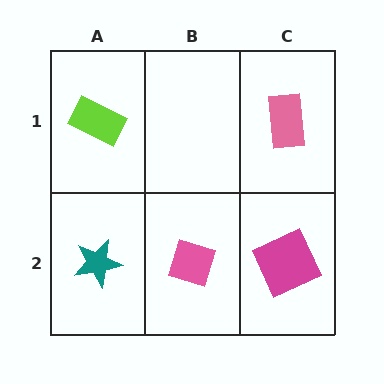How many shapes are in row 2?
3 shapes.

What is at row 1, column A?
A lime rectangle.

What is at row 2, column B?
A pink diamond.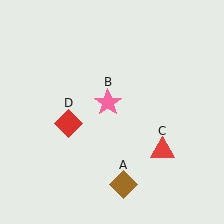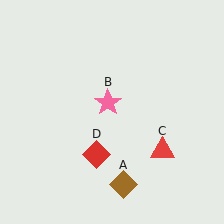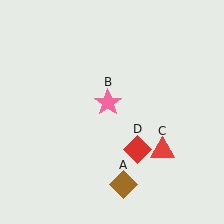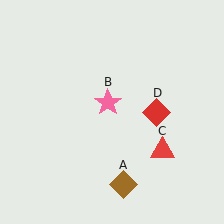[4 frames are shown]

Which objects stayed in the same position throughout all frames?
Brown diamond (object A) and pink star (object B) and red triangle (object C) remained stationary.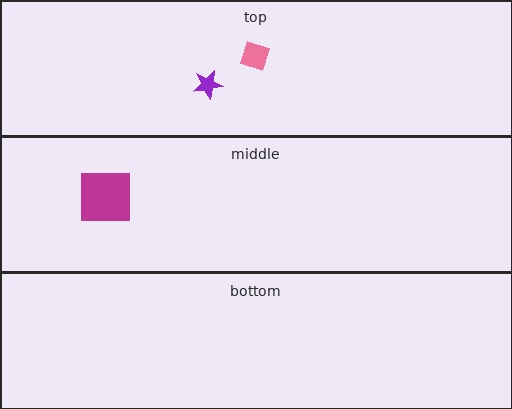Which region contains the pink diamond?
The top region.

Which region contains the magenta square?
The middle region.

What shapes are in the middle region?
The magenta square.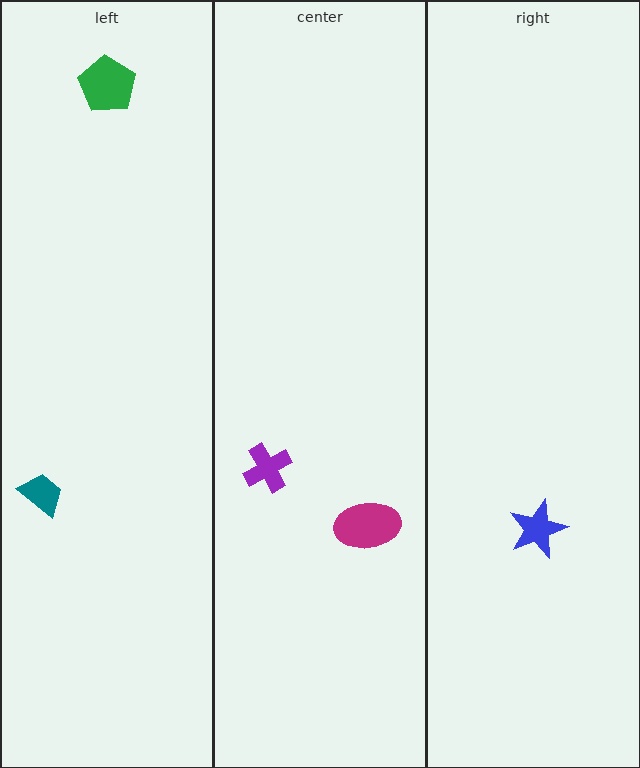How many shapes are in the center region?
2.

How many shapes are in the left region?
2.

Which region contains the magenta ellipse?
The center region.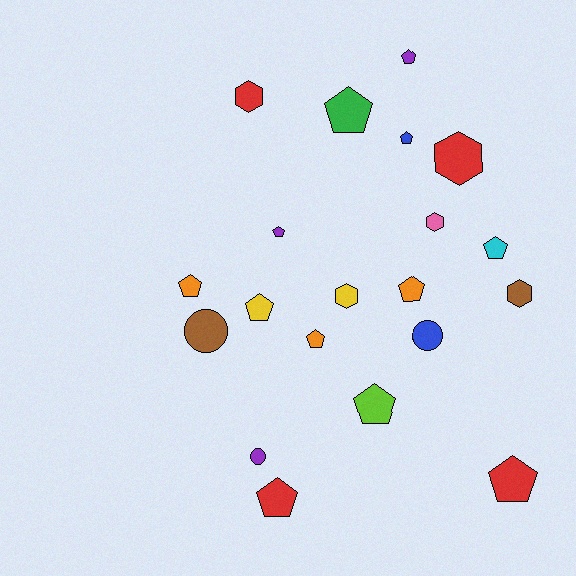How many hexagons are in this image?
There are 5 hexagons.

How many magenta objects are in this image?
There are no magenta objects.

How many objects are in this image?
There are 20 objects.